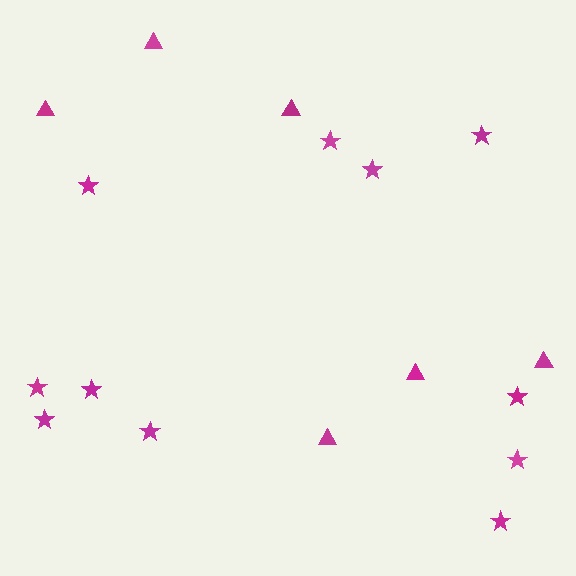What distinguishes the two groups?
There are 2 groups: one group of stars (11) and one group of triangles (6).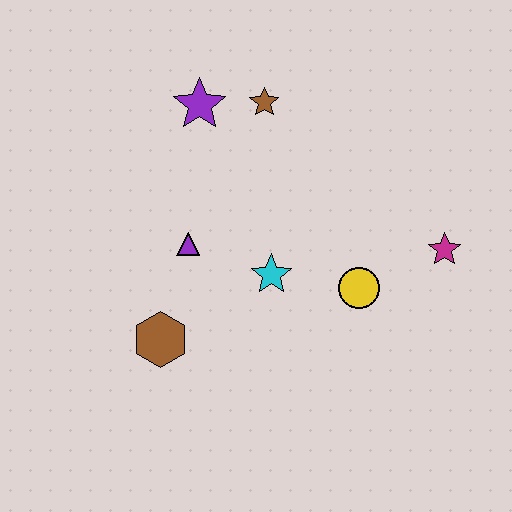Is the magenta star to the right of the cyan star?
Yes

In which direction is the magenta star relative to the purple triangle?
The magenta star is to the right of the purple triangle.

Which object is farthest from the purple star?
The magenta star is farthest from the purple star.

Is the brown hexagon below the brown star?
Yes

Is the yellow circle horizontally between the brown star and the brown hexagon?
No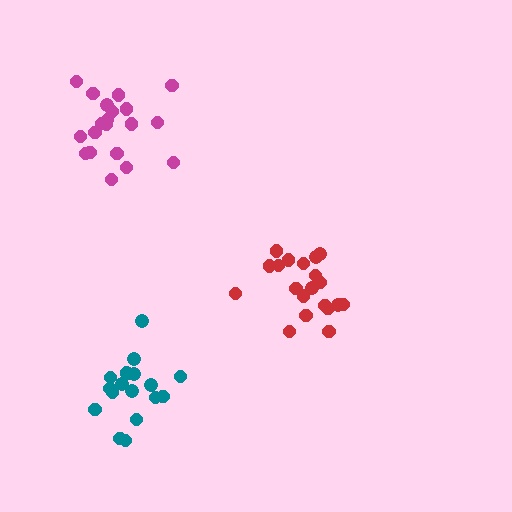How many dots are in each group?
Group 1: 20 dots, Group 2: 18 dots, Group 3: 20 dots (58 total).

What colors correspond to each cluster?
The clusters are colored: red, teal, magenta.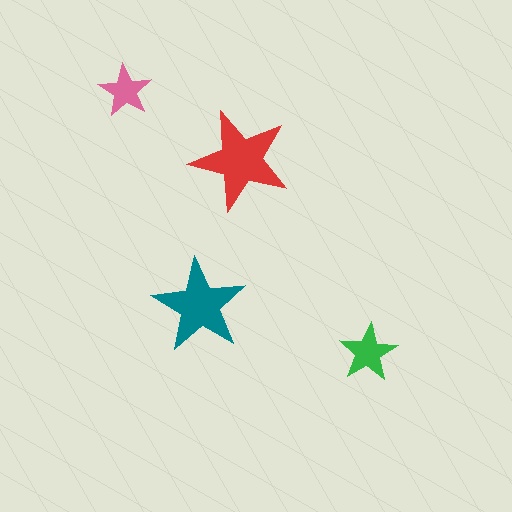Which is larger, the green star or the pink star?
The green one.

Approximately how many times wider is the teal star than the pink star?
About 2 times wider.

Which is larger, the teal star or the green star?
The teal one.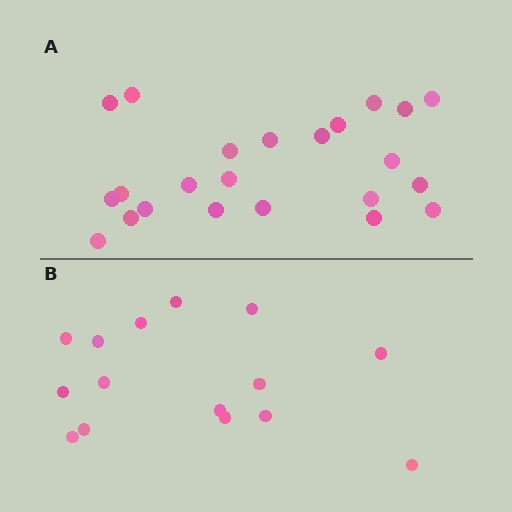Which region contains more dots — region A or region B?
Region A (the top region) has more dots.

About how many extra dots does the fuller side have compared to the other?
Region A has roughly 8 or so more dots than region B.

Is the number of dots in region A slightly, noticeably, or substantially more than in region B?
Region A has substantially more. The ratio is roughly 1.5 to 1.